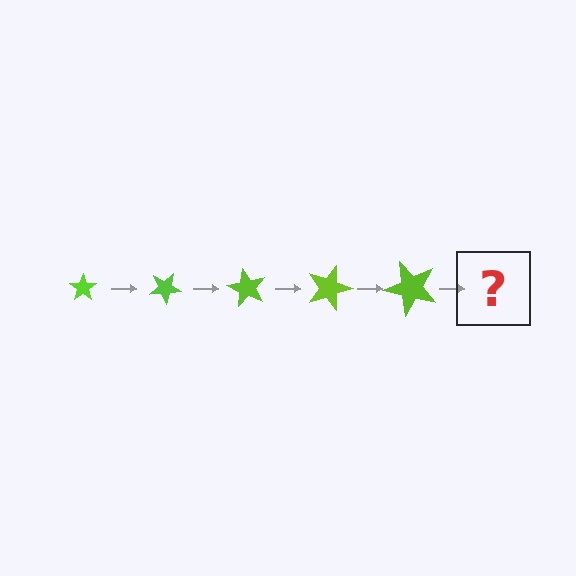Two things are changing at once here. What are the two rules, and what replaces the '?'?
The two rules are that the star grows larger each step and it rotates 30 degrees each step. The '?' should be a star, larger than the previous one and rotated 150 degrees from the start.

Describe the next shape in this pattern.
It should be a star, larger than the previous one and rotated 150 degrees from the start.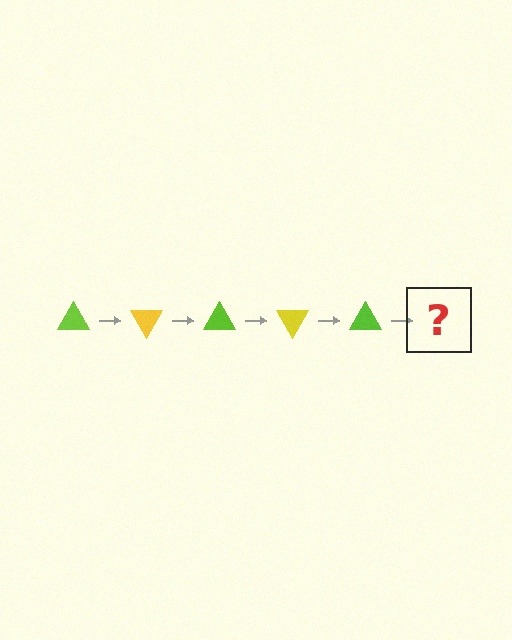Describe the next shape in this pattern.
It should be a yellow triangle, rotated 300 degrees from the start.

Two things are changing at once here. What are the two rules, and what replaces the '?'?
The two rules are that it rotates 60 degrees each step and the color cycles through lime and yellow. The '?' should be a yellow triangle, rotated 300 degrees from the start.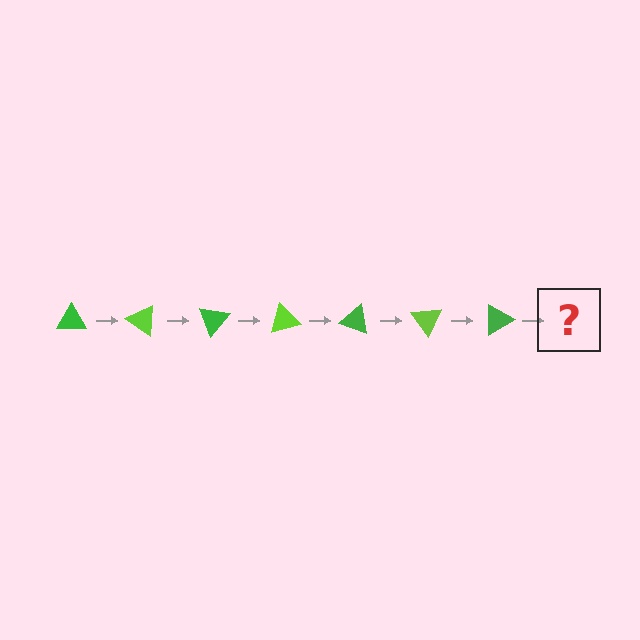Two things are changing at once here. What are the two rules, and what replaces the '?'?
The two rules are that it rotates 35 degrees each step and the color cycles through green and lime. The '?' should be a lime triangle, rotated 245 degrees from the start.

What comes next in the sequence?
The next element should be a lime triangle, rotated 245 degrees from the start.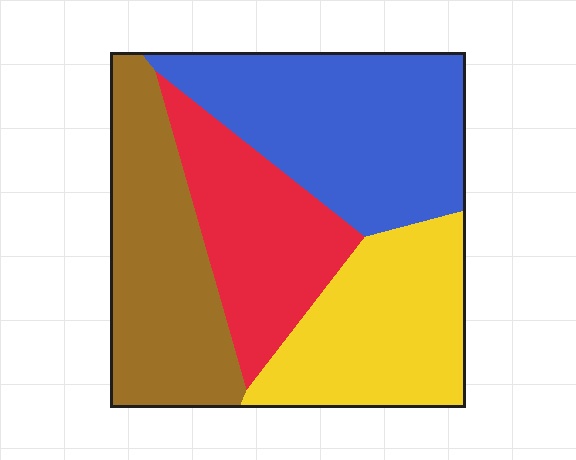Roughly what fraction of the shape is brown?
Brown takes up about one quarter (1/4) of the shape.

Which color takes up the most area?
Blue, at roughly 30%.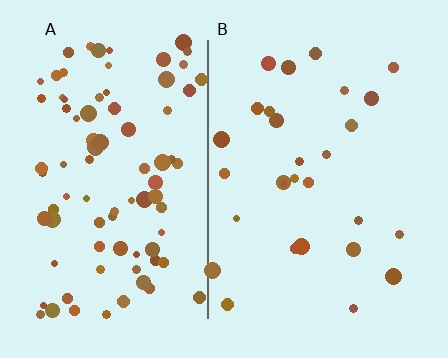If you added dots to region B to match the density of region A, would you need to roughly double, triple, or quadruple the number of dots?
Approximately triple.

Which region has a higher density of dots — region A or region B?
A (the left).